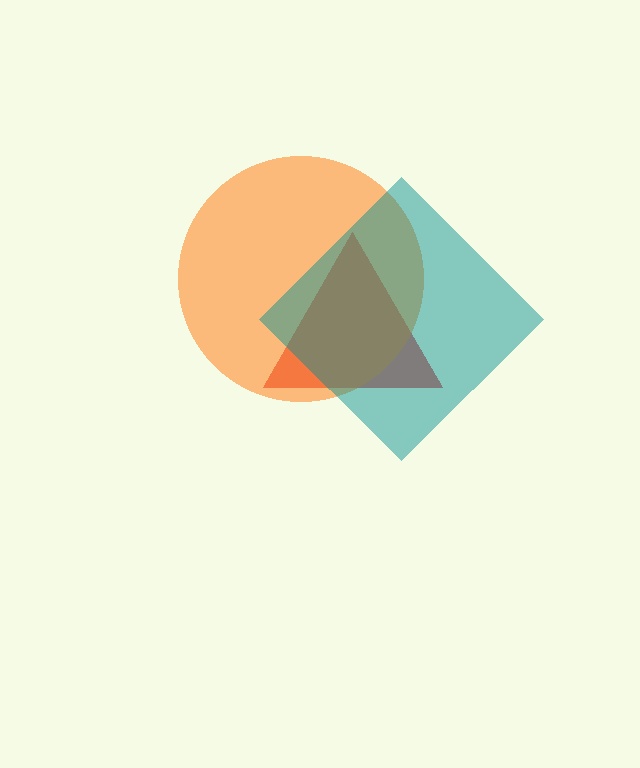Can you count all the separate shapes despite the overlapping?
Yes, there are 3 separate shapes.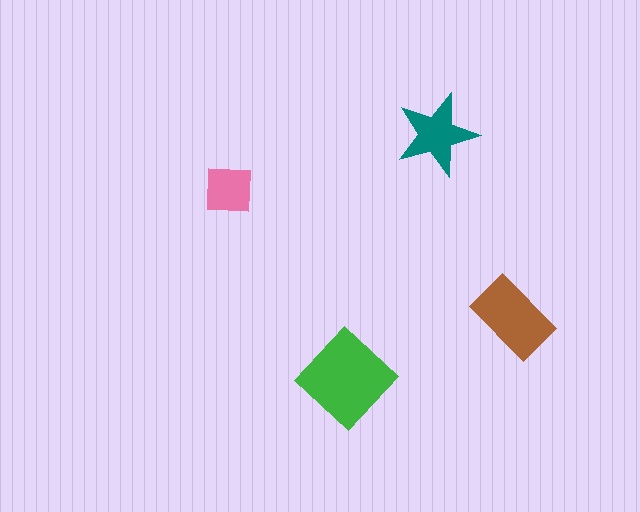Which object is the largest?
The green diamond.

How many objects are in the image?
There are 4 objects in the image.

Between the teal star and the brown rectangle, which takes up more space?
The brown rectangle.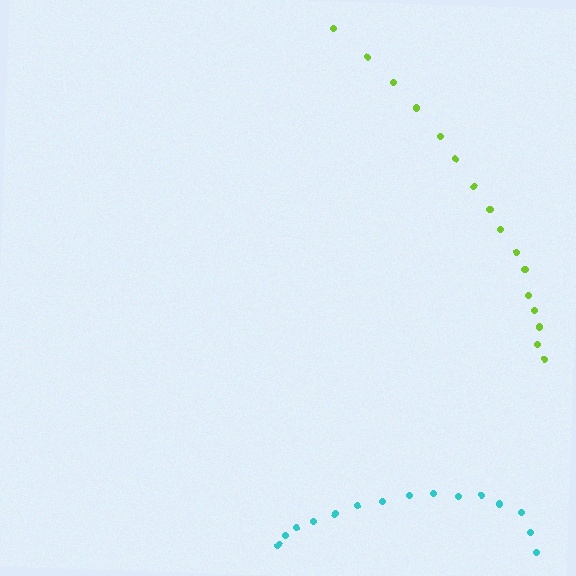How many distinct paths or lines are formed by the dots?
There are 2 distinct paths.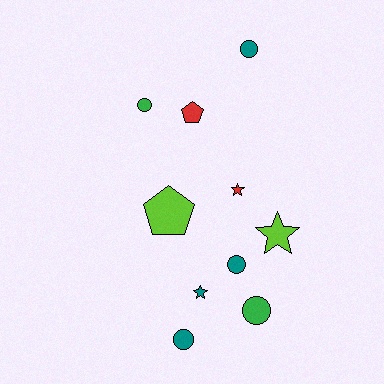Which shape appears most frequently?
Circle, with 5 objects.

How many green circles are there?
There are 2 green circles.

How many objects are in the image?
There are 10 objects.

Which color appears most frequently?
Teal, with 4 objects.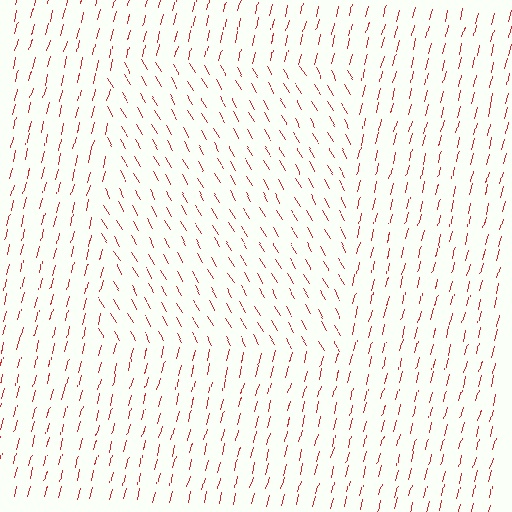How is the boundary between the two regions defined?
The boundary is defined purely by a change in line orientation (approximately 45 degrees difference). All lines are the same color and thickness.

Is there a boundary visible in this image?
Yes, there is a texture boundary formed by a change in line orientation.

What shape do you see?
I see a rectangle.